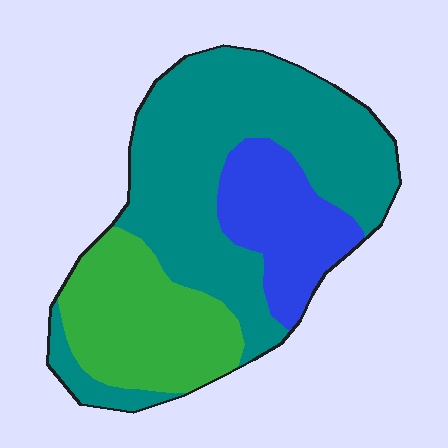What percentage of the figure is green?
Green takes up about one quarter (1/4) of the figure.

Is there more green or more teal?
Teal.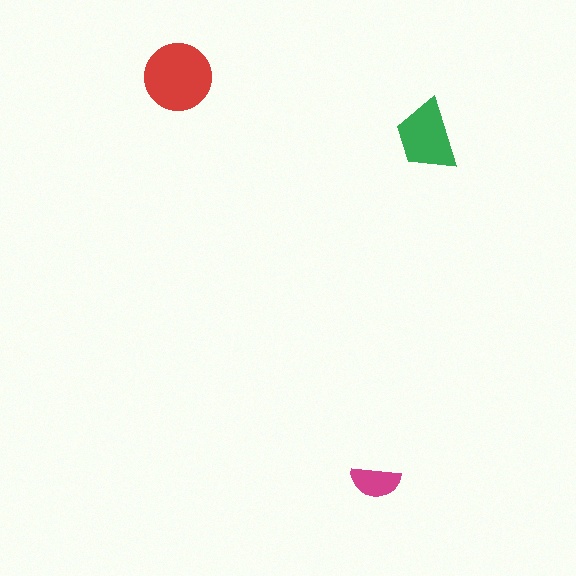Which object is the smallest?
The magenta semicircle.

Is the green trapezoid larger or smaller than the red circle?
Smaller.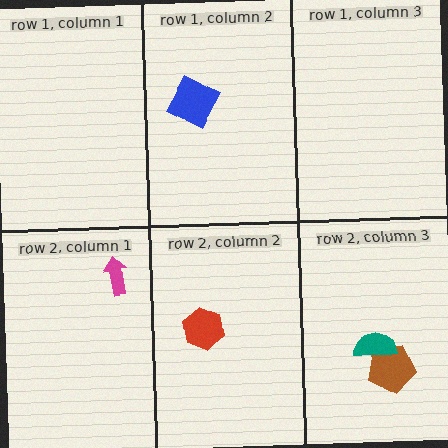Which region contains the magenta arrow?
The row 2, column 1 region.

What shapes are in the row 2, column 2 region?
The red hexagon.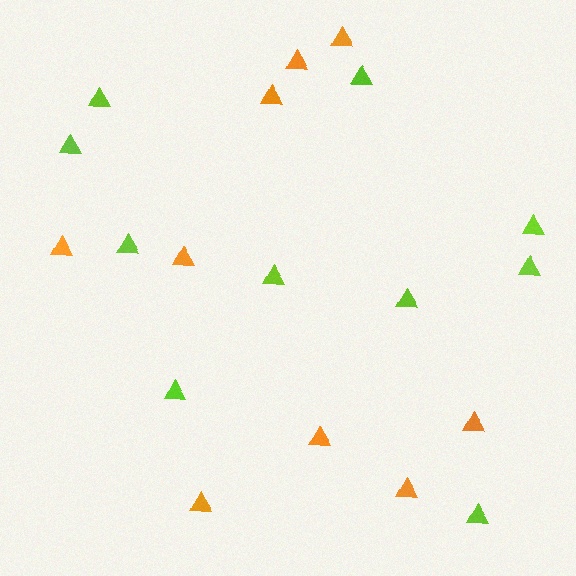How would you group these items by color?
There are 2 groups: one group of lime triangles (10) and one group of orange triangles (9).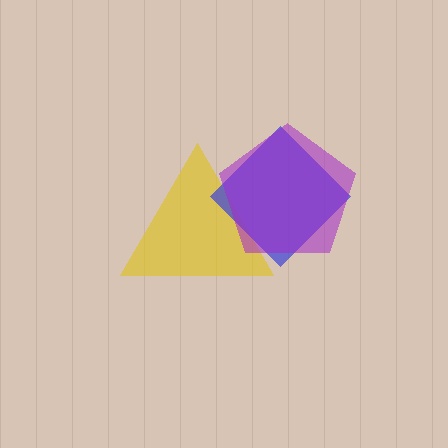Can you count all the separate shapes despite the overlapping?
Yes, there are 3 separate shapes.